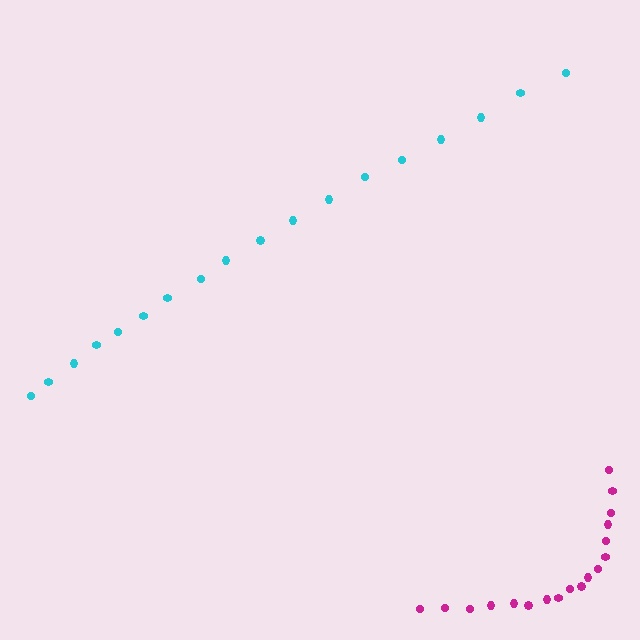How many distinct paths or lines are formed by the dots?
There are 2 distinct paths.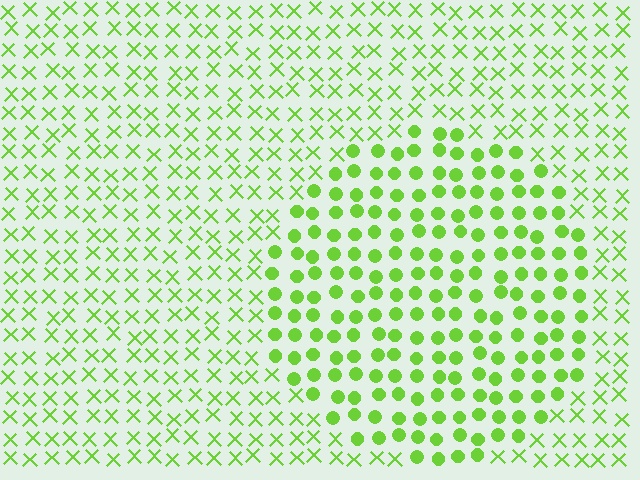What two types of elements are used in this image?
The image uses circles inside the circle region and X marks outside it.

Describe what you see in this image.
The image is filled with small lime elements arranged in a uniform grid. A circle-shaped region contains circles, while the surrounding area contains X marks. The boundary is defined purely by the change in element shape.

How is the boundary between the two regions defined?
The boundary is defined by a change in element shape: circles inside vs. X marks outside. All elements share the same color and spacing.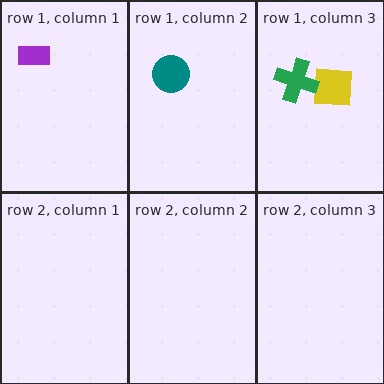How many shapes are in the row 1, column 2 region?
1.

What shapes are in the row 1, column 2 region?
The teal circle.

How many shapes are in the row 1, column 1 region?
1.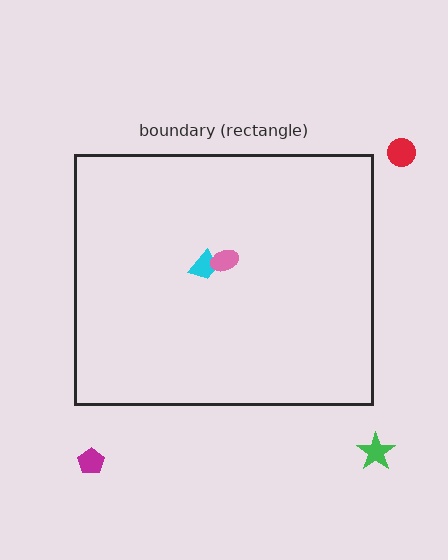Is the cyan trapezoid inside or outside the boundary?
Inside.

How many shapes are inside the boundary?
2 inside, 3 outside.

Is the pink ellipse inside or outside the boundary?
Inside.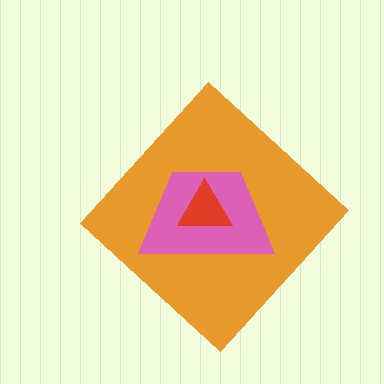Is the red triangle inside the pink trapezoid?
Yes.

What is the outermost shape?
The orange diamond.